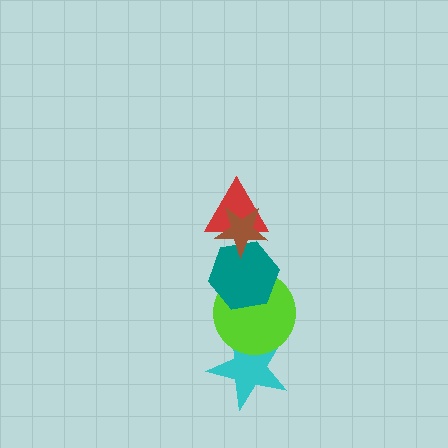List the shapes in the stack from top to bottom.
From top to bottom: the brown star, the red triangle, the teal hexagon, the lime circle, the cyan star.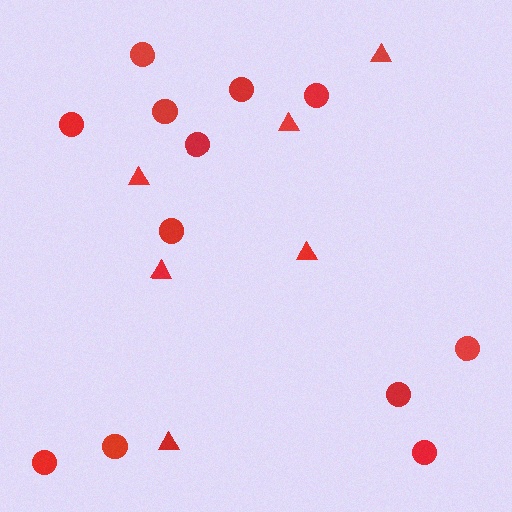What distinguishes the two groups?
There are 2 groups: one group of triangles (6) and one group of circles (12).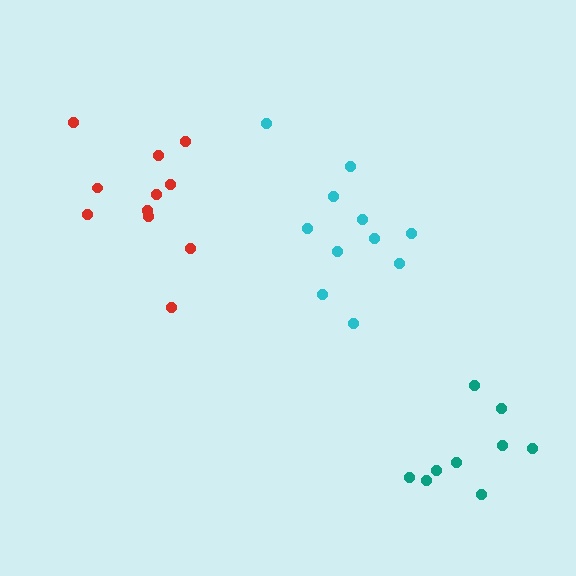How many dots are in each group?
Group 1: 9 dots, Group 2: 11 dots, Group 3: 11 dots (31 total).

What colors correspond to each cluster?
The clusters are colored: teal, cyan, red.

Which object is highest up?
The red cluster is topmost.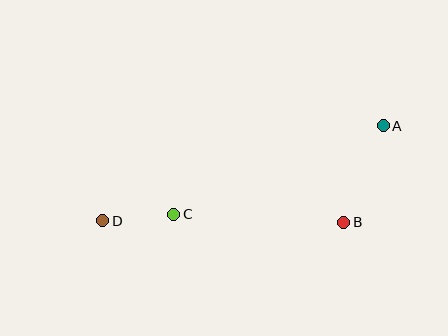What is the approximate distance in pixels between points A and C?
The distance between A and C is approximately 228 pixels.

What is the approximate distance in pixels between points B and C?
The distance between B and C is approximately 170 pixels.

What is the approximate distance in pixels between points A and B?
The distance between A and B is approximately 104 pixels.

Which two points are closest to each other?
Points C and D are closest to each other.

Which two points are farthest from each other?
Points A and D are farthest from each other.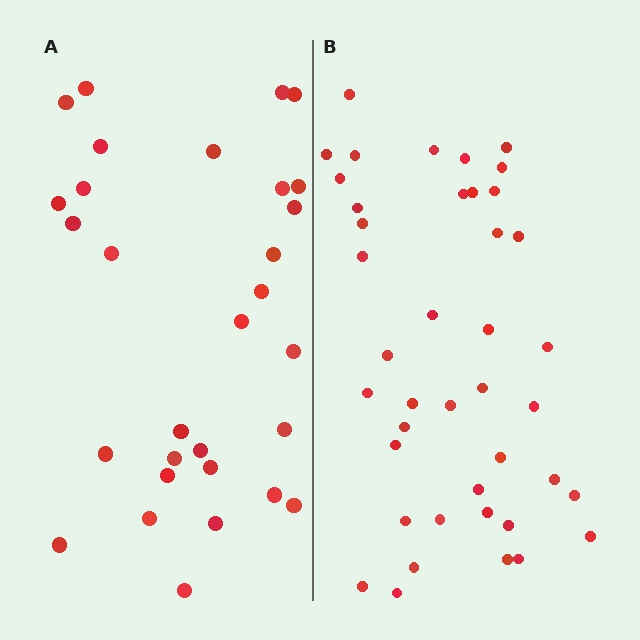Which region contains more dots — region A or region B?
Region B (the right region) has more dots.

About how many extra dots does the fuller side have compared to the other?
Region B has roughly 12 or so more dots than region A.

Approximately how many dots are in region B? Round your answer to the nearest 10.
About 40 dots. (The exact count is 41, which rounds to 40.)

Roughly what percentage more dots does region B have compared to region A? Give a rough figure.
About 35% more.